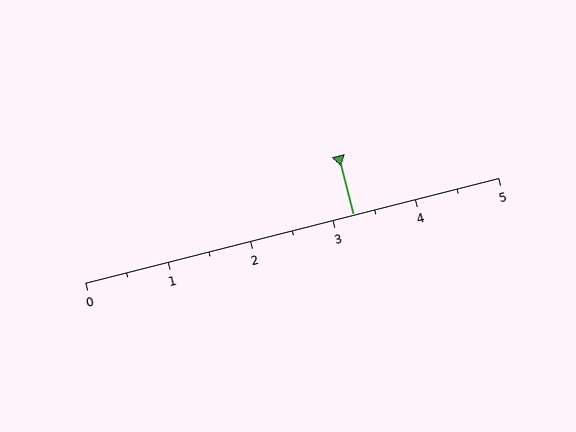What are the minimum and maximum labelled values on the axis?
The axis runs from 0 to 5.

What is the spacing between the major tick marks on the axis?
The major ticks are spaced 1 apart.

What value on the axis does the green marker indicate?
The marker indicates approximately 3.2.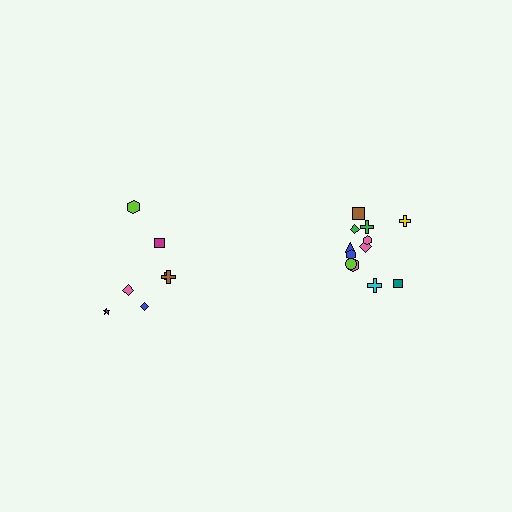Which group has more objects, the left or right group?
The right group.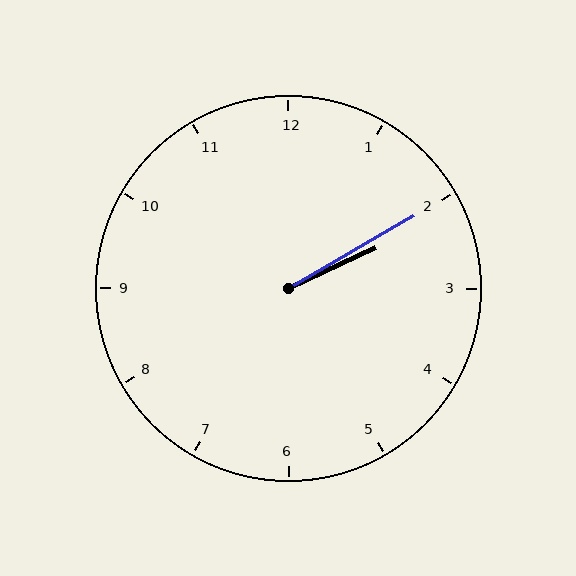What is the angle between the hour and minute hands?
Approximately 5 degrees.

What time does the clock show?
2:10.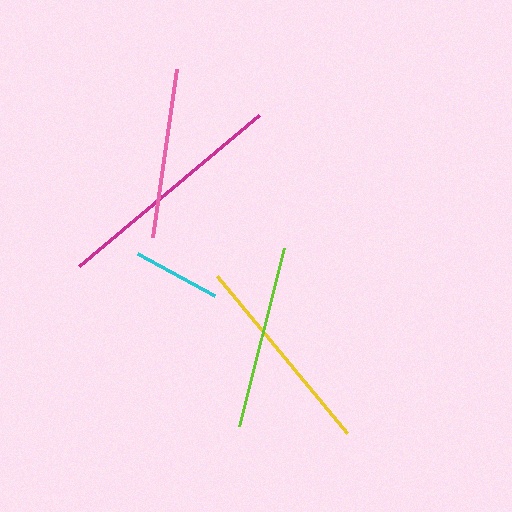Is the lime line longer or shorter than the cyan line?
The lime line is longer than the cyan line.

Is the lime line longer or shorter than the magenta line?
The magenta line is longer than the lime line.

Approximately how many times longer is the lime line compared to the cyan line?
The lime line is approximately 2.1 times the length of the cyan line.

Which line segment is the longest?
The magenta line is the longest at approximately 235 pixels.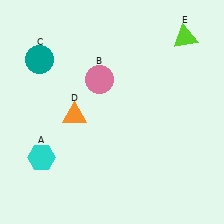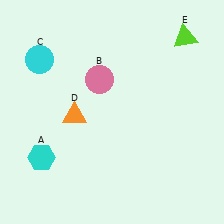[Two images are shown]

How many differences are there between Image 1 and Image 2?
There is 1 difference between the two images.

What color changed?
The circle (C) changed from teal in Image 1 to cyan in Image 2.